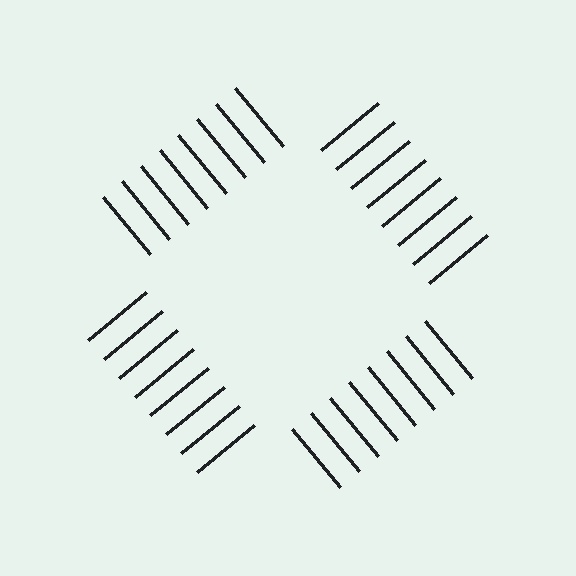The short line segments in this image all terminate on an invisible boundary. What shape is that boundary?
An illusory square — the line segments terminate on its edges but no continuous stroke is drawn.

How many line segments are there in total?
32 — 8 along each of the 4 edges.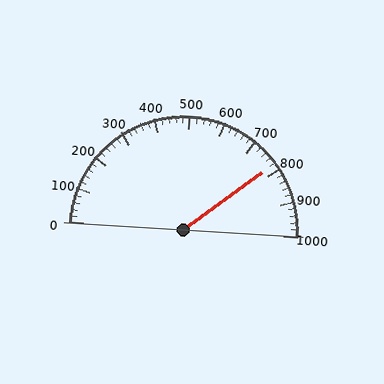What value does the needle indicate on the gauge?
The needle indicates approximately 780.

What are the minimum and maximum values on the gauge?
The gauge ranges from 0 to 1000.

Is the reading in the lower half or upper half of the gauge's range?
The reading is in the upper half of the range (0 to 1000).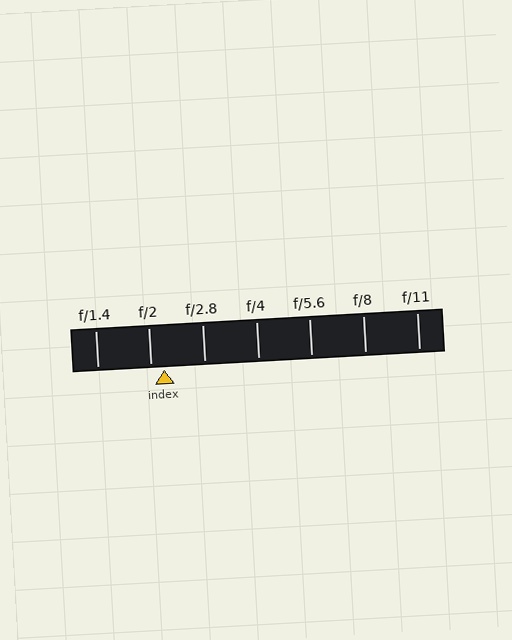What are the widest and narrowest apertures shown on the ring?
The widest aperture shown is f/1.4 and the narrowest is f/11.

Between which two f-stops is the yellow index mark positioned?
The index mark is between f/2 and f/2.8.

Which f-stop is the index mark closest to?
The index mark is closest to f/2.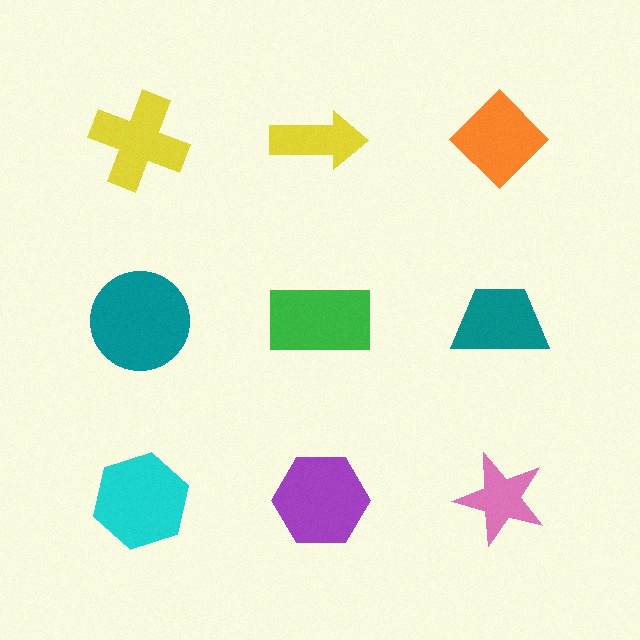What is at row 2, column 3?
A teal trapezoid.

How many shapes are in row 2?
3 shapes.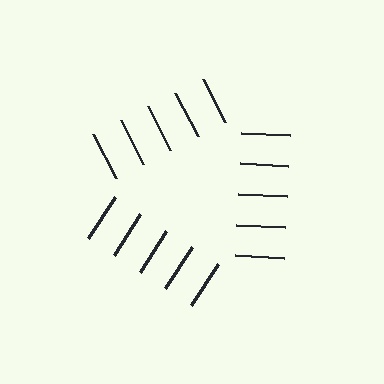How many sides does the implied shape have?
3 sides — the line-ends trace a triangle.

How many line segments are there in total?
15 — 5 along each of the 3 edges.